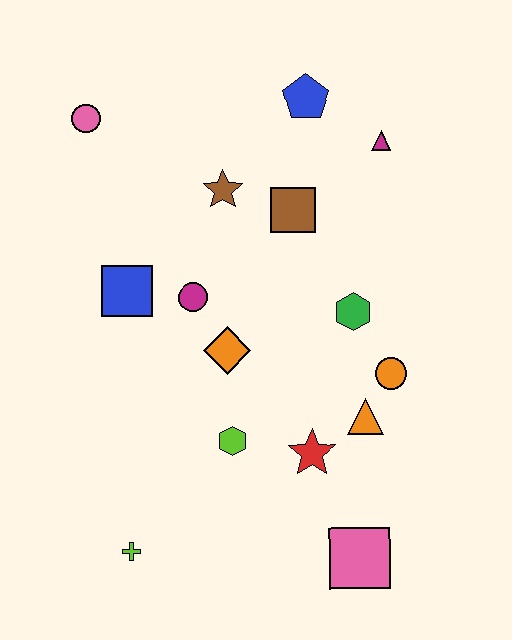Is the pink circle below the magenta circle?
No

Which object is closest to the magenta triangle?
The blue pentagon is closest to the magenta triangle.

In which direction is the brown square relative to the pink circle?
The brown square is to the right of the pink circle.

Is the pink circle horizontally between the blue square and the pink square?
No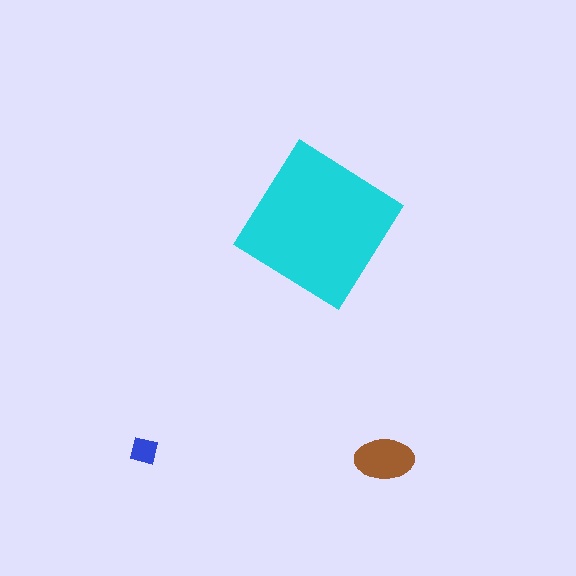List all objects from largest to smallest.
The cyan diamond, the brown ellipse, the blue square.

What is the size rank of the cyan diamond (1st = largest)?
1st.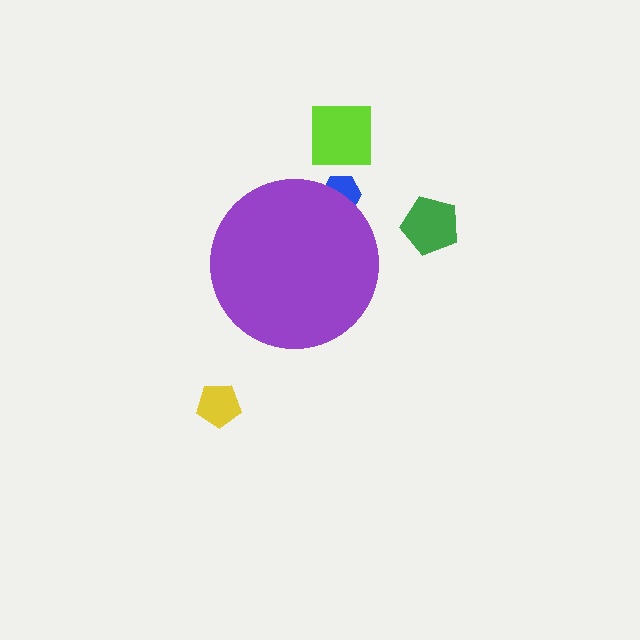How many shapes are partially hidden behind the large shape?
1 shape is partially hidden.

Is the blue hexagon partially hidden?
Yes, the blue hexagon is partially hidden behind the purple circle.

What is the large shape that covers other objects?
A purple circle.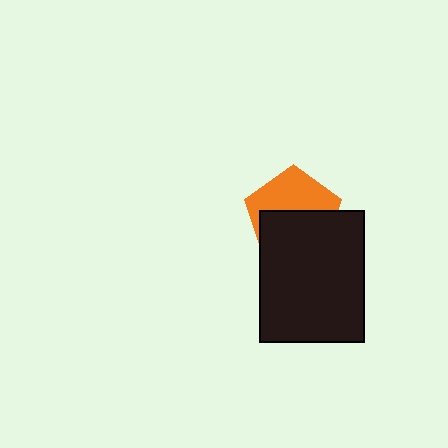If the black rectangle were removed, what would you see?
You would see the complete orange pentagon.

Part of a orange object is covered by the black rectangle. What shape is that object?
It is a pentagon.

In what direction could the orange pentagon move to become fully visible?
The orange pentagon could move up. That would shift it out from behind the black rectangle entirely.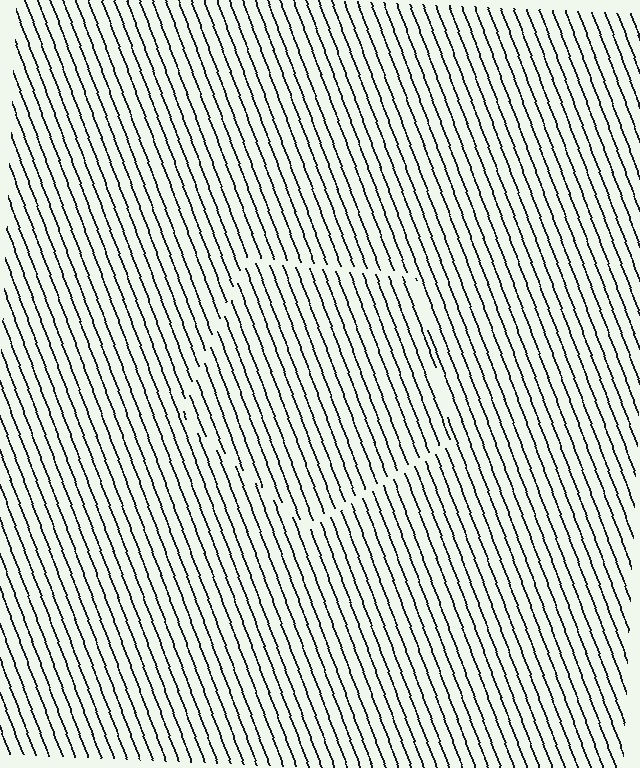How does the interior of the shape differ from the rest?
The interior of the shape contains the same grating, shifted by half a period — the contour is defined by the phase discontinuity where line-ends from the inner and outer gratings abut.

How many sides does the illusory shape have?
5 sides — the line-ends trace a pentagon.